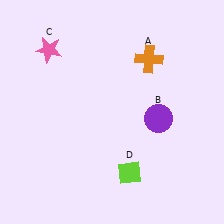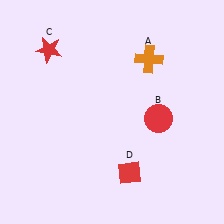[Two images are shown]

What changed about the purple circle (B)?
In Image 1, B is purple. In Image 2, it changed to red.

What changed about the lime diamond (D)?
In Image 1, D is lime. In Image 2, it changed to red.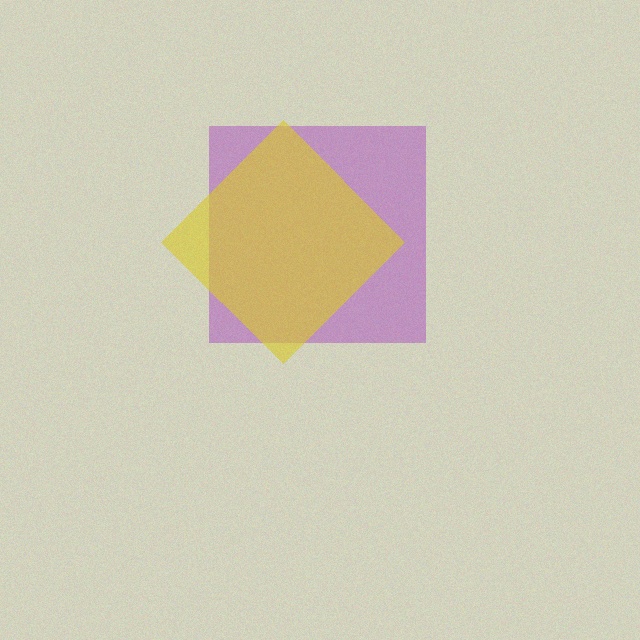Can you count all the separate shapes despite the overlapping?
Yes, there are 2 separate shapes.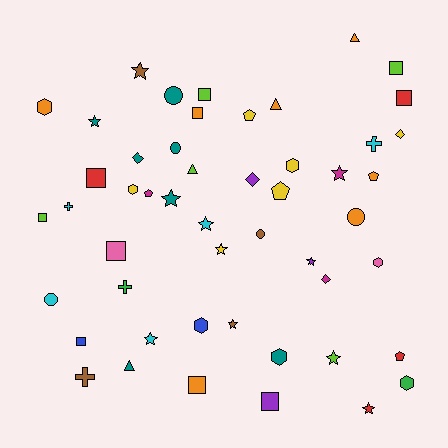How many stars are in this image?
There are 11 stars.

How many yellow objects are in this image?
There are 6 yellow objects.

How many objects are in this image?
There are 50 objects.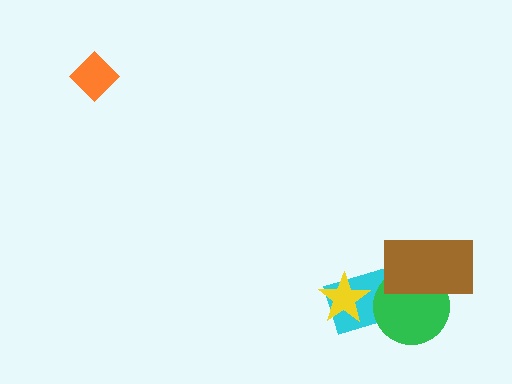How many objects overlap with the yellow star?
1 object overlaps with the yellow star.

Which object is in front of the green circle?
The brown rectangle is in front of the green circle.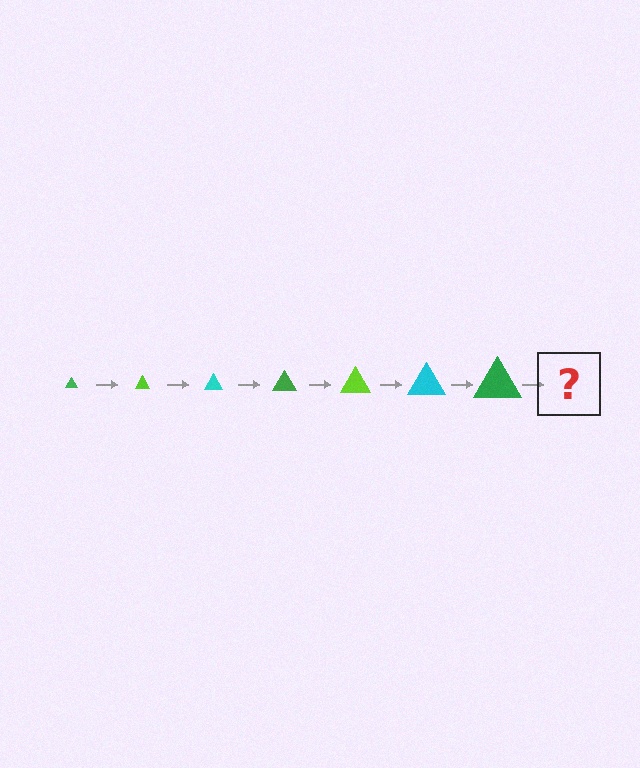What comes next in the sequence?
The next element should be a lime triangle, larger than the previous one.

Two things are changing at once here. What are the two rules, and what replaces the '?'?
The two rules are that the triangle grows larger each step and the color cycles through green, lime, and cyan. The '?' should be a lime triangle, larger than the previous one.